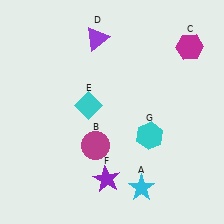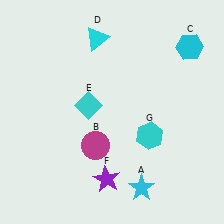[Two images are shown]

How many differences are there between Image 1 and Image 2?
There are 2 differences between the two images.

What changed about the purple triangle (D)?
In Image 1, D is purple. In Image 2, it changed to cyan.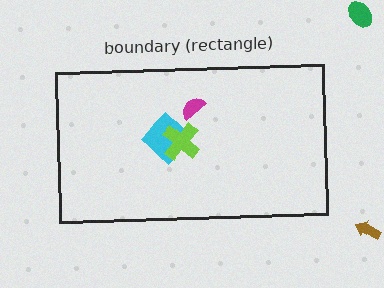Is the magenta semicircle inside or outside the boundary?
Inside.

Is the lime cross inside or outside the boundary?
Inside.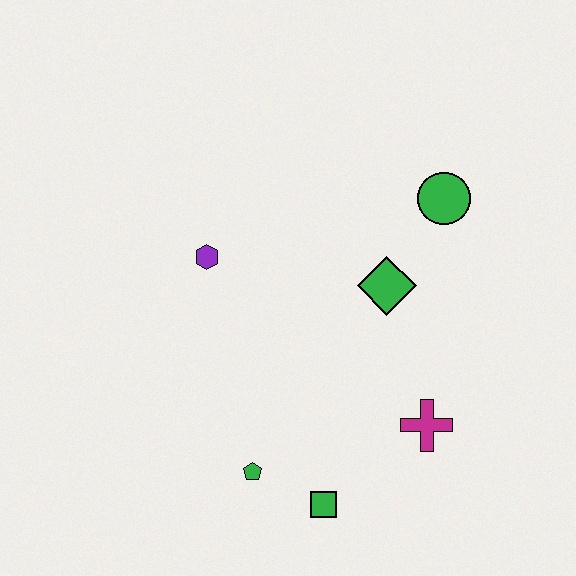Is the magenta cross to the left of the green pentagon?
No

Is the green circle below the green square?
No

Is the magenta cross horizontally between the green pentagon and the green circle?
Yes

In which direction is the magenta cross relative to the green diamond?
The magenta cross is below the green diamond.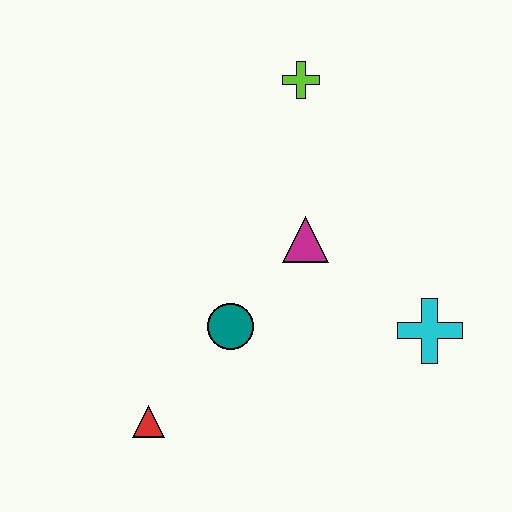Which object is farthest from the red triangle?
The lime cross is farthest from the red triangle.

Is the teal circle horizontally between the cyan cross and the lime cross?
No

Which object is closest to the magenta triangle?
The teal circle is closest to the magenta triangle.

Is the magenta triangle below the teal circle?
No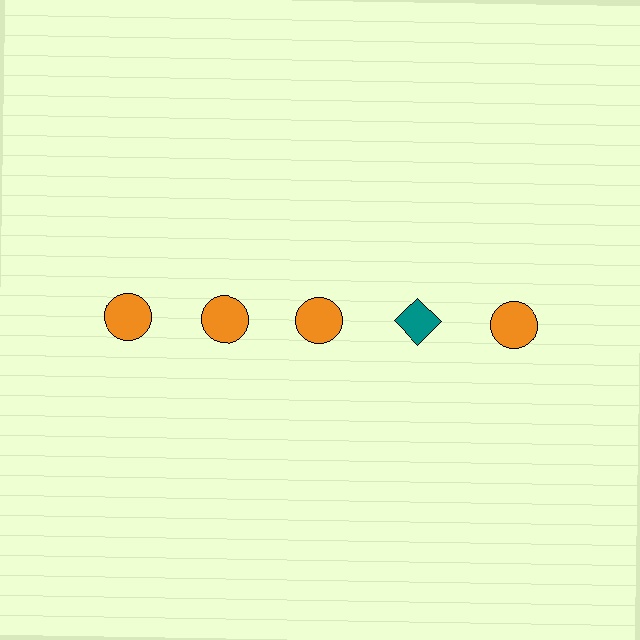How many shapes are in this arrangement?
There are 5 shapes arranged in a grid pattern.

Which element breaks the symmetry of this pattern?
The teal diamond in the top row, second from right column breaks the symmetry. All other shapes are orange circles.